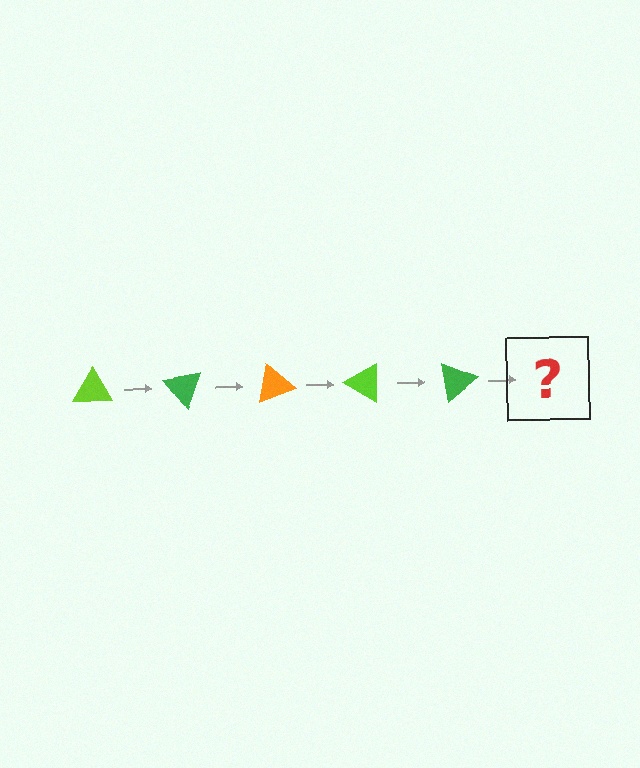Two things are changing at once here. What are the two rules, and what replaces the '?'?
The two rules are that it rotates 50 degrees each step and the color cycles through lime, green, and orange. The '?' should be an orange triangle, rotated 250 degrees from the start.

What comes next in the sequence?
The next element should be an orange triangle, rotated 250 degrees from the start.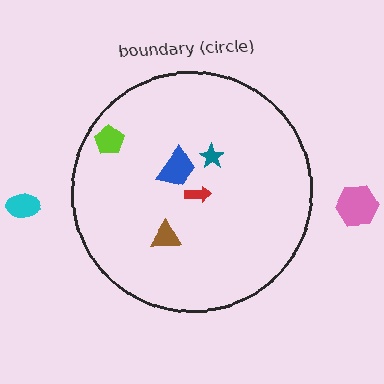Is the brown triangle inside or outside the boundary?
Inside.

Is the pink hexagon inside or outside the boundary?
Outside.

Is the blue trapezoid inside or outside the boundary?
Inside.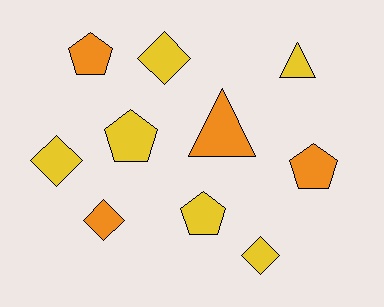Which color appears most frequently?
Yellow, with 6 objects.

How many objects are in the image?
There are 10 objects.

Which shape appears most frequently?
Diamond, with 4 objects.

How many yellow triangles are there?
There is 1 yellow triangle.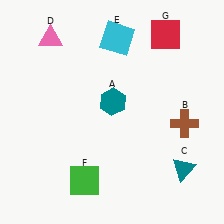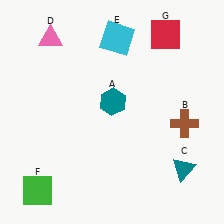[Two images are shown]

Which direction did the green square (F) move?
The green square (F) moved left.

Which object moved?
The green square (F) moved left.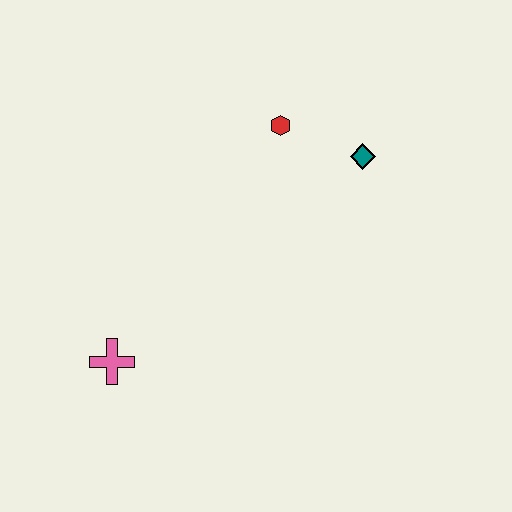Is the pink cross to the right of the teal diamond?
No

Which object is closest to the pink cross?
The red hexagon is closest to the pink cross.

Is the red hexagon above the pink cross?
Yes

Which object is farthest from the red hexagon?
The pink cross is farthest from the red hexagon.